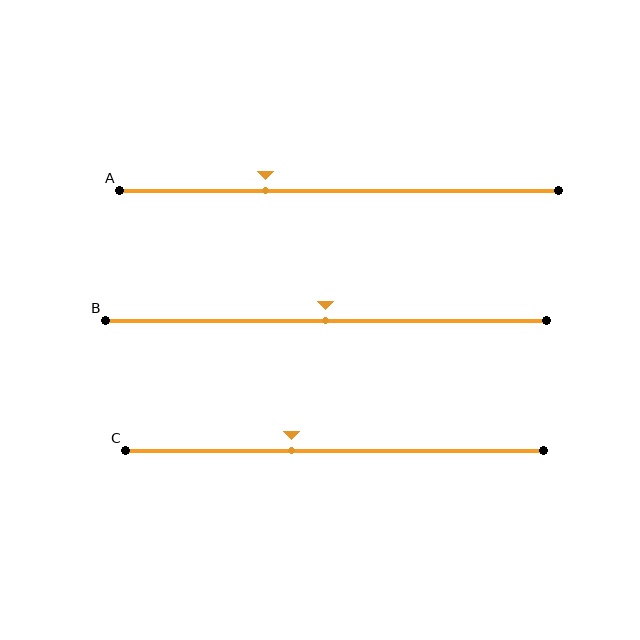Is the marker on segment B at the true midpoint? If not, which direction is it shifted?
Yes, the marker on segment B is at the true midpoint.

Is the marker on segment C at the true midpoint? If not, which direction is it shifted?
No, the marker on segment C is shifted to the left by about 10% of the segment length.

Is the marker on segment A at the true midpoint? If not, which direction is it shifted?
No, the marker on segment A is shifted to the left by about 17% of the segment length.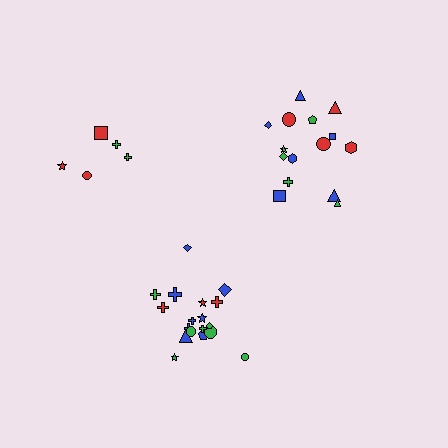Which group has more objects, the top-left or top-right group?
The top-right group.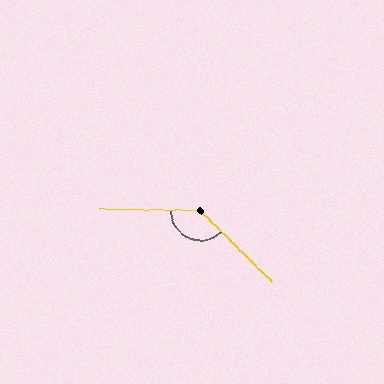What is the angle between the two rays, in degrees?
Approximately 136 degrees.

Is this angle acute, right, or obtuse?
It is obtuse.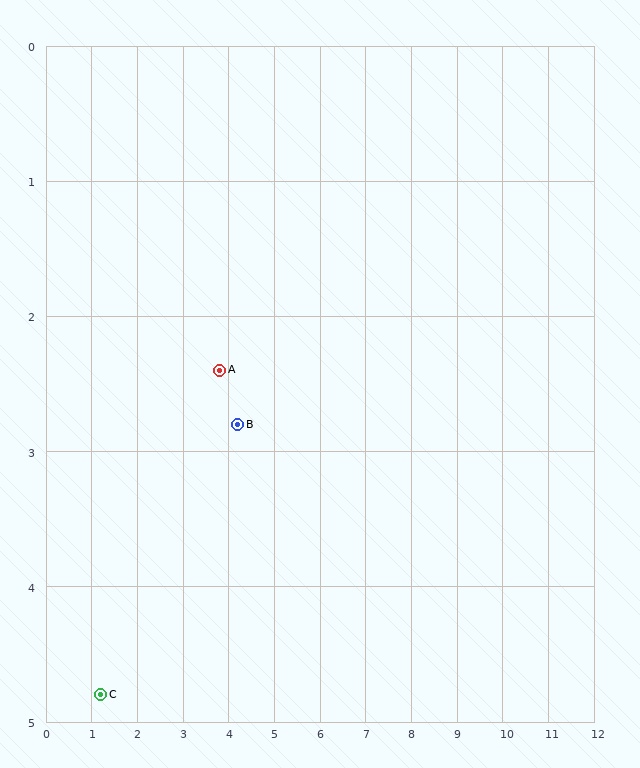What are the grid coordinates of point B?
Point B is at approximately (4.2, 2.8).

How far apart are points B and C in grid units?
Points B and C are about 3.6 grid units apart.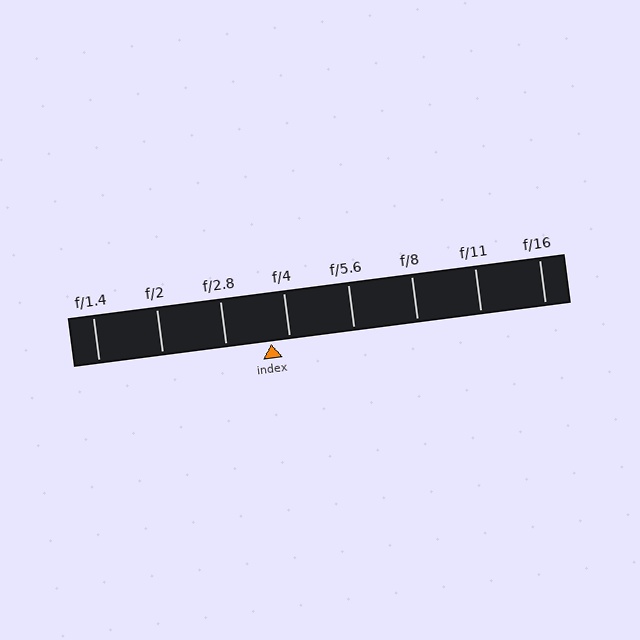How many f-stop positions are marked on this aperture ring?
There are 8 f-stop positions marked.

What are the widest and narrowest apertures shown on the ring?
The widest aperture shown is f/1.4 and the narrowest is f/16.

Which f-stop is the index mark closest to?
The index mark is closest to f/4.